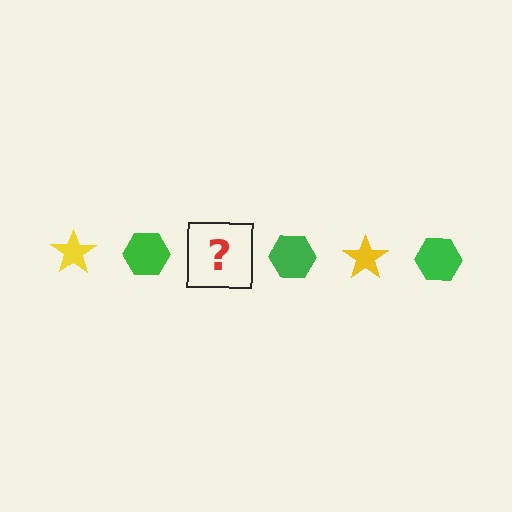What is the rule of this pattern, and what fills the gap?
The rule is that the pattern alternates between yellow star and green hexagon. The gap should be filled with a yellow star.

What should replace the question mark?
The question mark should be replaced with a yellow star.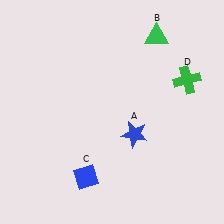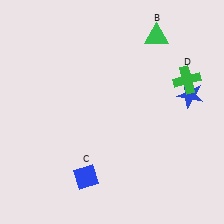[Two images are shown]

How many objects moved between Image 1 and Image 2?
1 object moved between the two images.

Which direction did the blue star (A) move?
The blue star (A) moved right.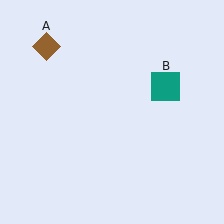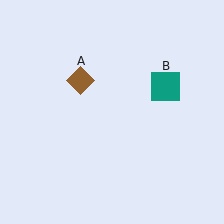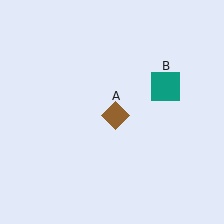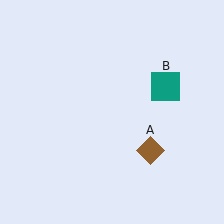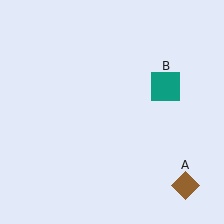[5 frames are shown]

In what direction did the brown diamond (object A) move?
The brown diamond (object A) moved down and to the right.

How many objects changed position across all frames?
1 object changed position: brown diamond (object A).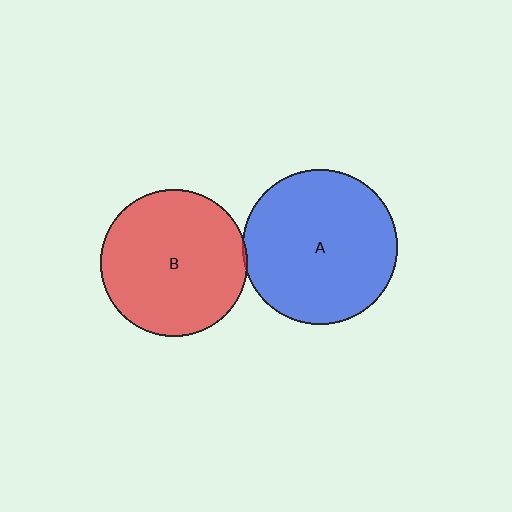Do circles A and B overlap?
Yes.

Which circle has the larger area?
Circle A (blue).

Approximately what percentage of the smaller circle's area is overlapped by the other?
Approximately 5%.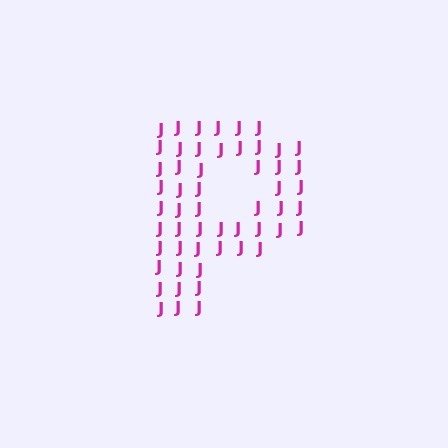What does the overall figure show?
The overall figure shows the letter P.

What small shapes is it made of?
It is made of small letter J's.